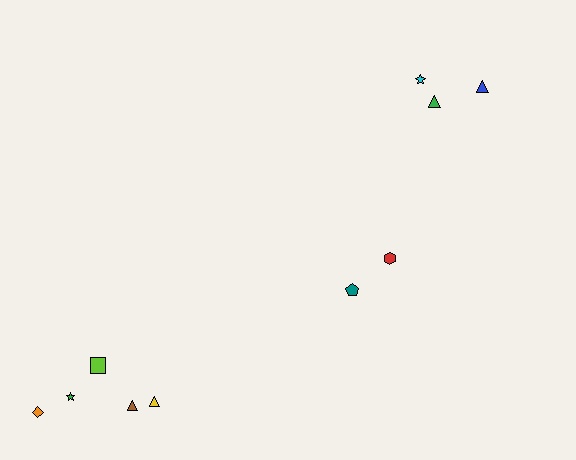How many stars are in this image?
There are 2 stars.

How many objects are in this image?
There are 10 objects.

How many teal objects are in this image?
There is 1 teal object.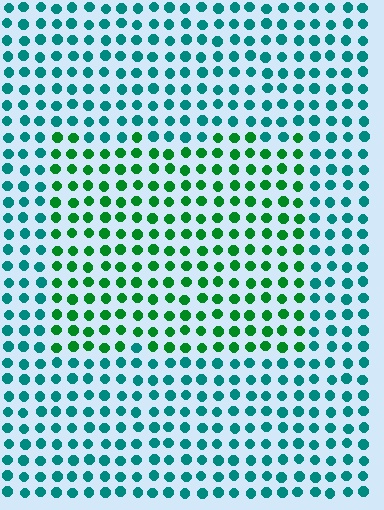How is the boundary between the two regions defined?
The boundary is defined purely by a slight shift in hue (about 41 degrees). Spacing, size, and orientation are identical on both sides.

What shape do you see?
I see a rectangle.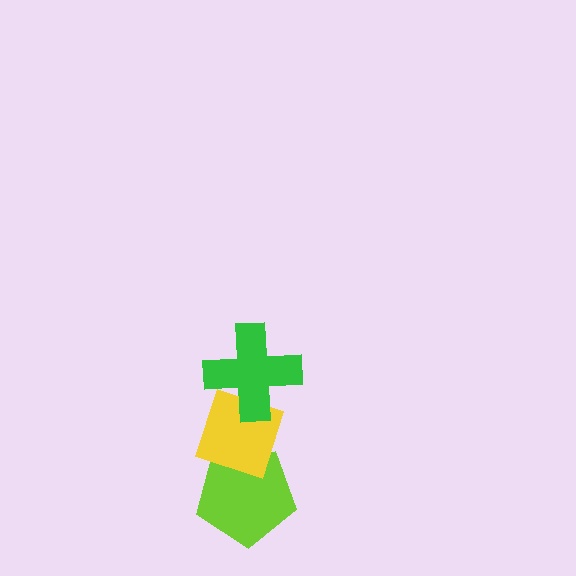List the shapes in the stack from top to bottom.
From top to bottom: the green cross, the yellow diamond, the lime pentagon.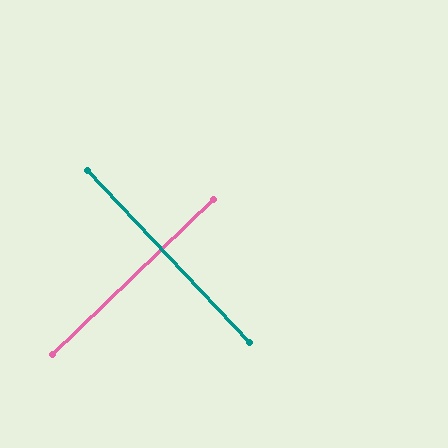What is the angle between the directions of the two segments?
Approximately 89 degrees.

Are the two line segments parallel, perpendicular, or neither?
Perpendicular — they meet at approximately 89°.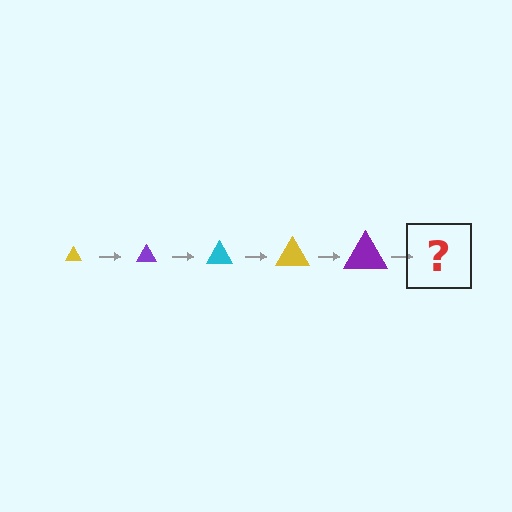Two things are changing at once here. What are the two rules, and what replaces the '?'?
The two rules are that the triangle grows larger each step and the color cycles through yellow, purple, and cyan. The '?' should be a cyan triangle, larger than the previous one.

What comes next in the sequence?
The next element should be a cyan triangle, larger than the previous one.